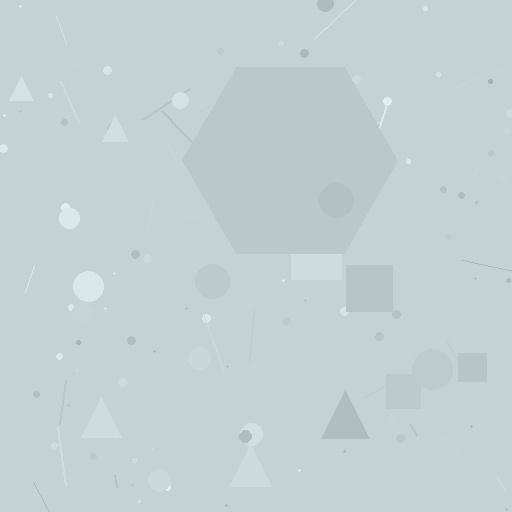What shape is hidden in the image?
A hexagon is hidden in the image.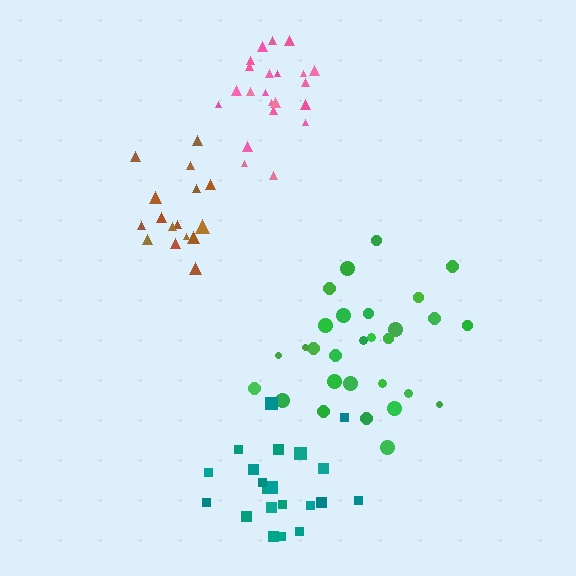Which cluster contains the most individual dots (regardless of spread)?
Green (29).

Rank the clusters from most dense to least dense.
pink, brown, teal, green.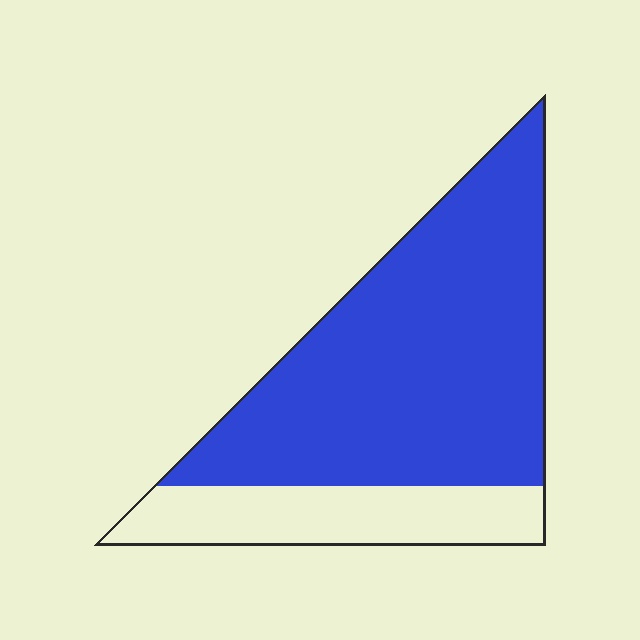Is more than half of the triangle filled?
Yes.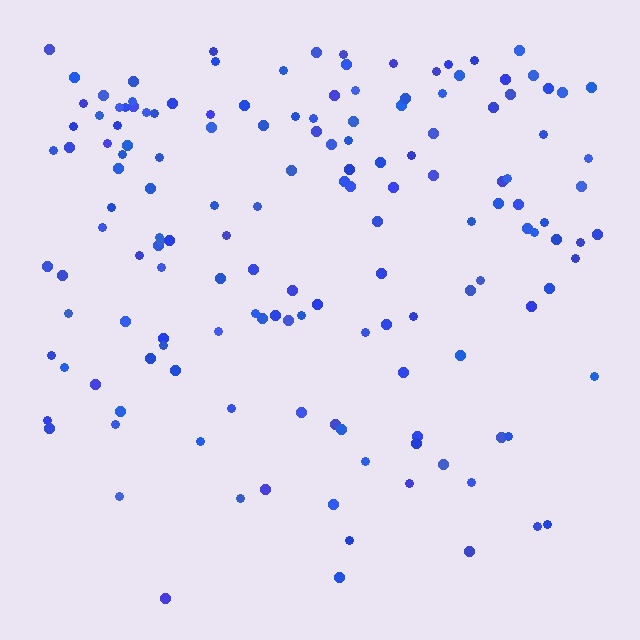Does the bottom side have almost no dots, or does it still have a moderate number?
Still a moderate number, just noticeably fewer than the top.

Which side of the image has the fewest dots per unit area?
The bottom.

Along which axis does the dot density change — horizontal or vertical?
Vertical.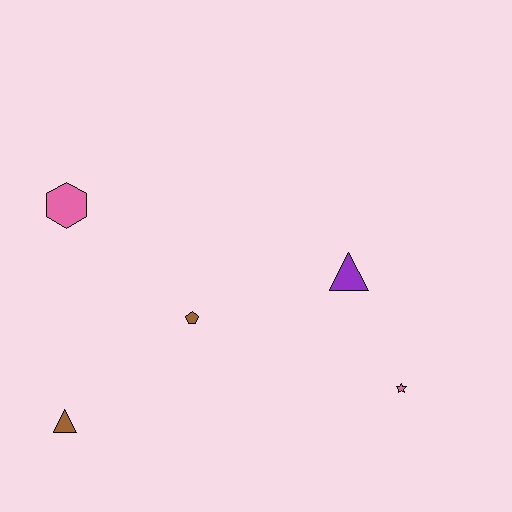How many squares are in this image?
There are no squares.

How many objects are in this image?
There are 5 objects.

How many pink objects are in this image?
There are 2 pink objects.